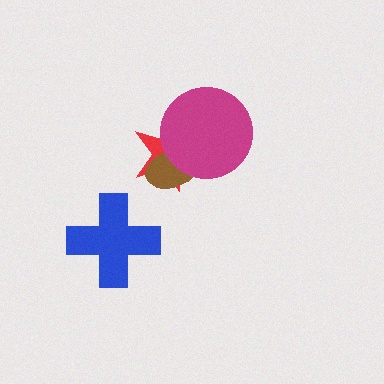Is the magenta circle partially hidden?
No, no other shape covers it.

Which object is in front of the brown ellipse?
The magenta circle is in front of the brown ellipse.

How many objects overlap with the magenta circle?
2 objects overlap with the magenta circle.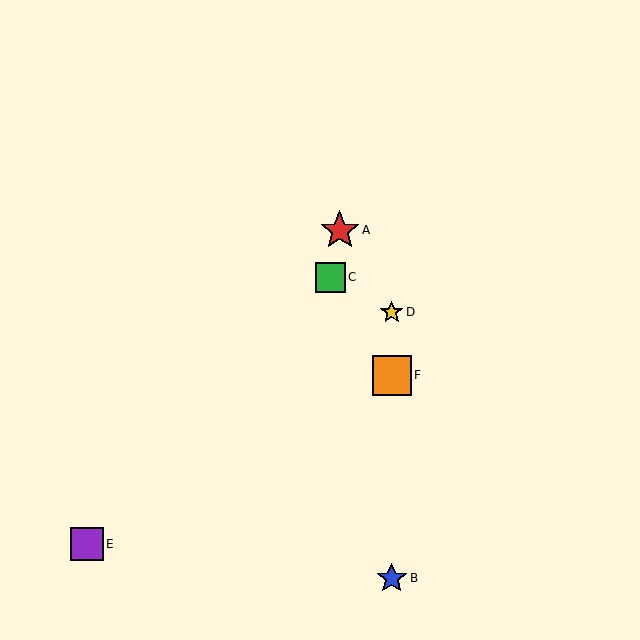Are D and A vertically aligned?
No, D is at x≈392 and A is at x≈340.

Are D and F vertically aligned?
Yes, both are at x≈392.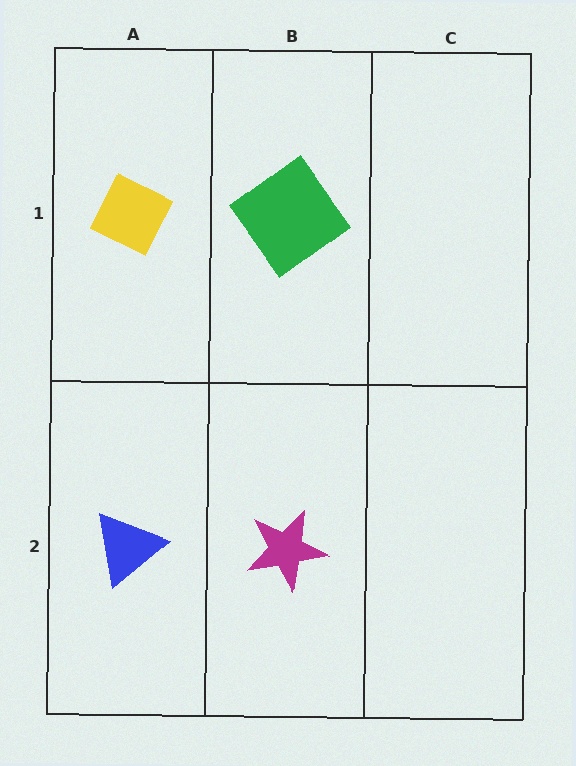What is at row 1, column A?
A yellow diamond.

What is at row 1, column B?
A green diamond.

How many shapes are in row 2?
2 shapes.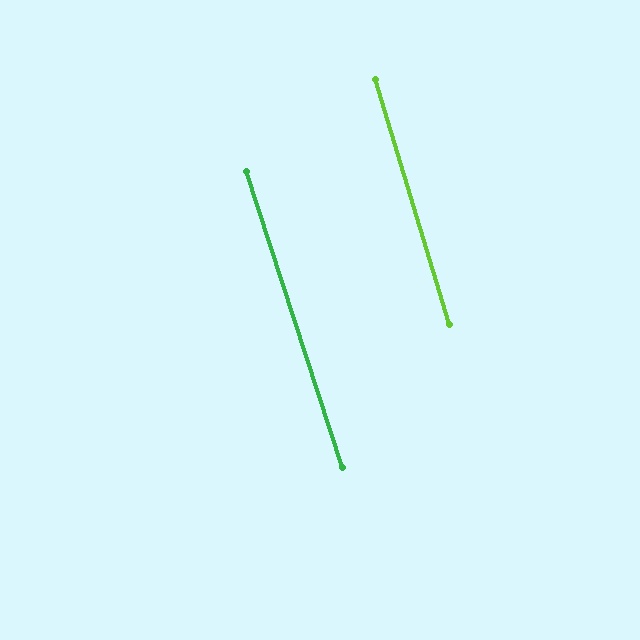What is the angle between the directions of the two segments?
Approximately 1 degree.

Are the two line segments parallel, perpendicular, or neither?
Parallel — their directions differ by only 1.2°.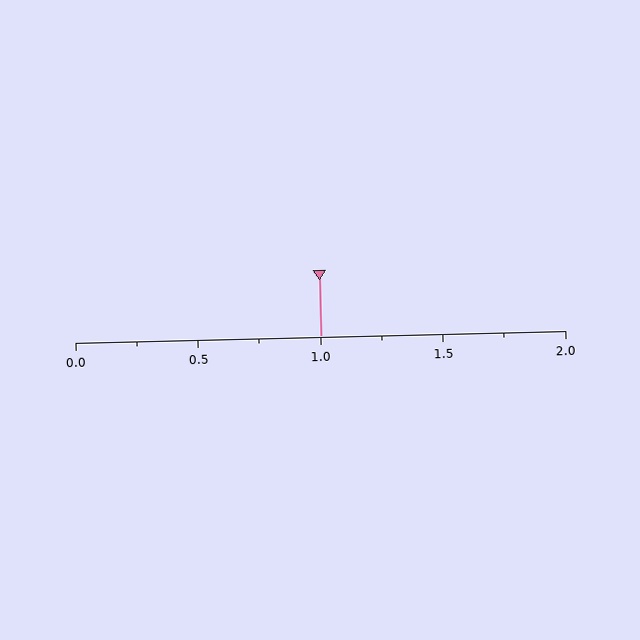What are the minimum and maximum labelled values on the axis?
The axis runs from 0.0 to 2.0.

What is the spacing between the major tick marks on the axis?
The major ticks are spaced 0.5 apart.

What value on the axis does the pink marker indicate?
The marker indicates approximately 1.